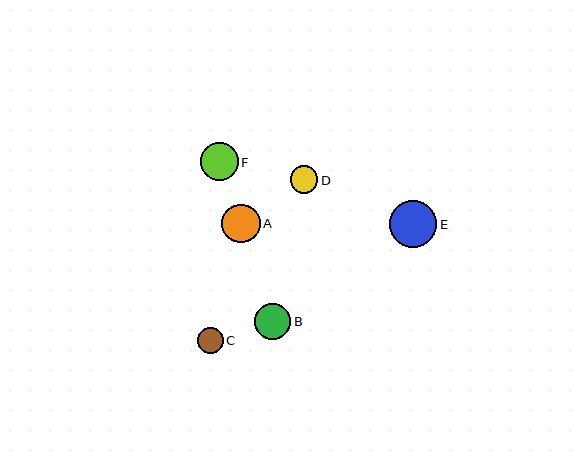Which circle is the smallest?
Circle C is the smallest with a size of approximately 26 pixels.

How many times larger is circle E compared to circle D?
Circle E is approximately 1.7 times the size of circle D.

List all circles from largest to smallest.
From largest to smallest: E, A, F, B, D, C.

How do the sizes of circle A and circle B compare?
Circle A and circle B are approximately the same size.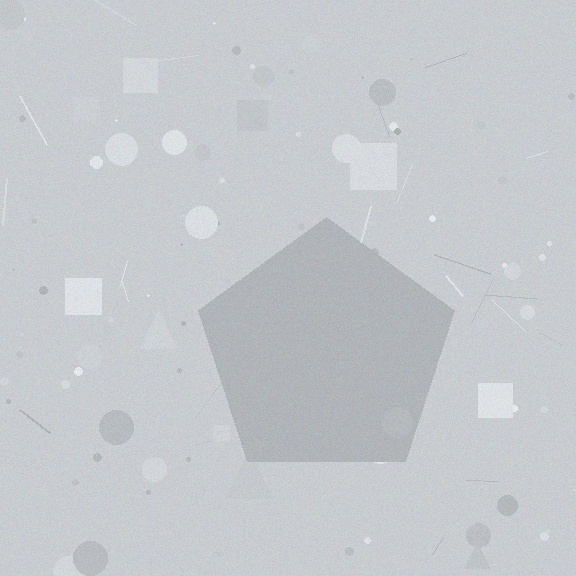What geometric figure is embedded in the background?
A pentagon is embedded in the background.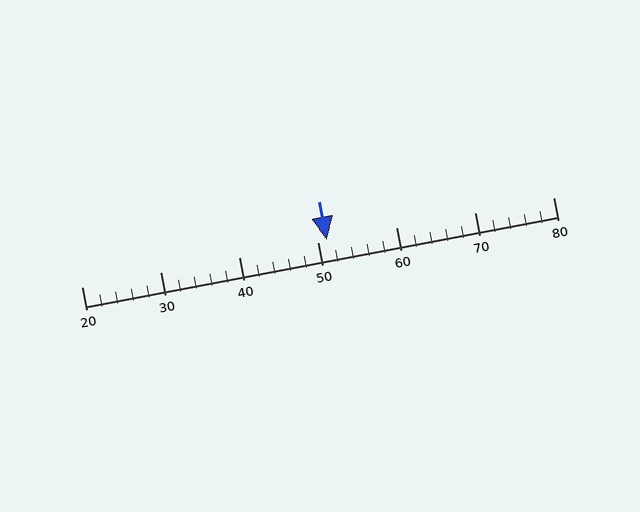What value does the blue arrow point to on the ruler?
The blue arrow points to approximately 51.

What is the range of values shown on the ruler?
The ruler shows values from 20 to 80.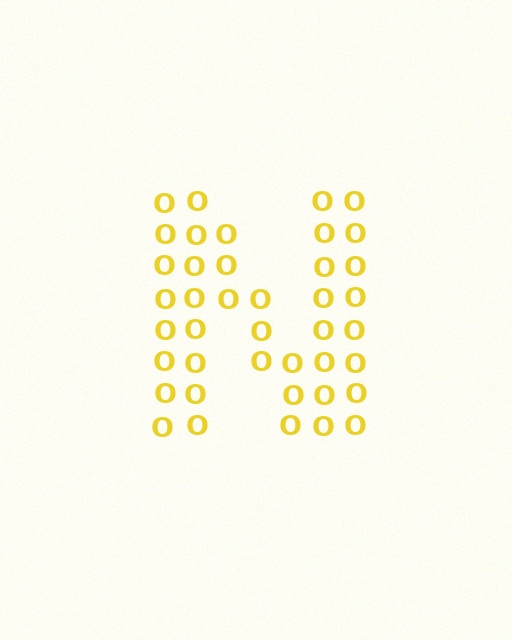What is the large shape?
The large shape is the letter N.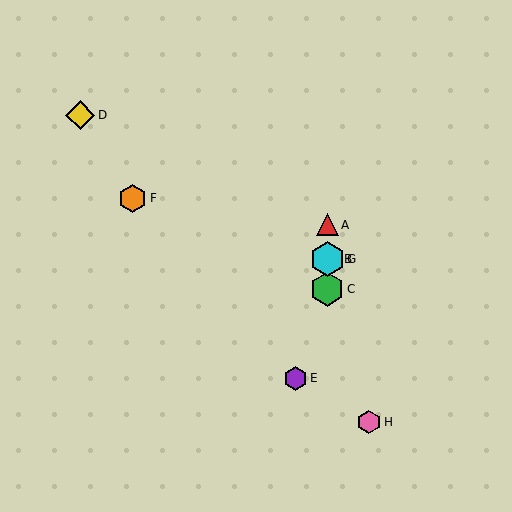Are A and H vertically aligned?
No, A is at x≈327 and H is at x≈369.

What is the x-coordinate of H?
Object H is at x≈369.